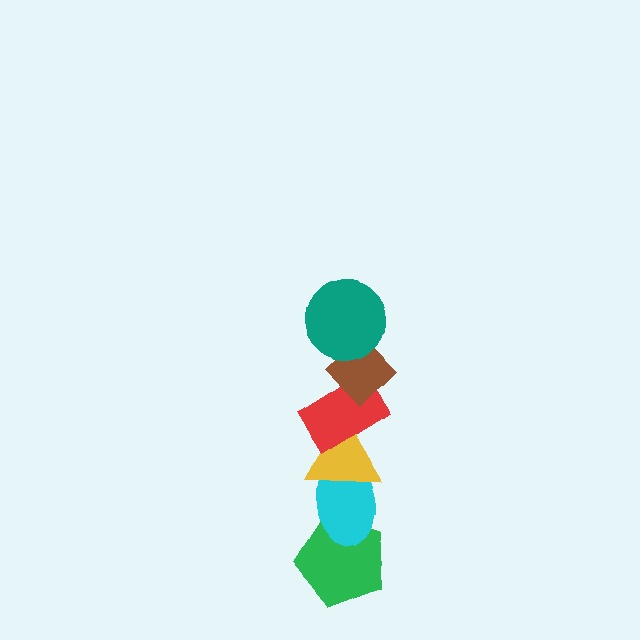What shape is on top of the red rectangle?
The brown diamond is on top of the red rectangle.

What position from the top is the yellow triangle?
The yellow triangle is 4th from the top.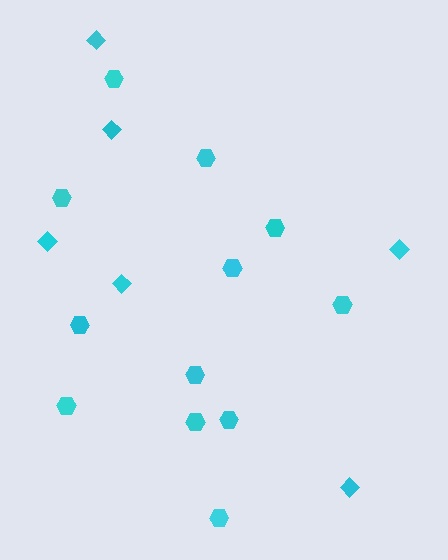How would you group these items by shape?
There are 2 groups: one group of hexagons (12) and one group of diamonds (6).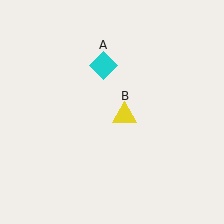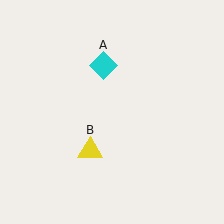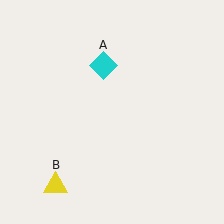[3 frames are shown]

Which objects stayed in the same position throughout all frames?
Cyan diamond (object A) remained stationary.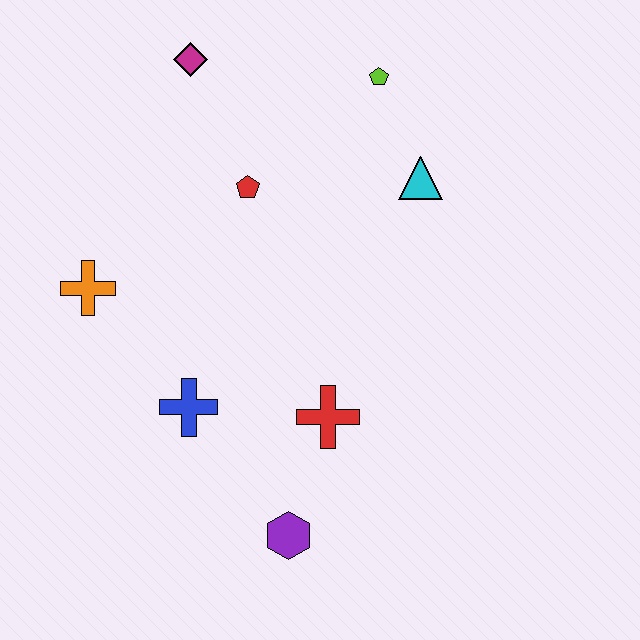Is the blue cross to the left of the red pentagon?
Yes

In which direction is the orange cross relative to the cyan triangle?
The orange cross is to the left of the cyan triangle.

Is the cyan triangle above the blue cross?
Yes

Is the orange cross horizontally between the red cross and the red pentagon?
No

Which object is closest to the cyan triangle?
The lime pentagon is closest to the cyan triangle.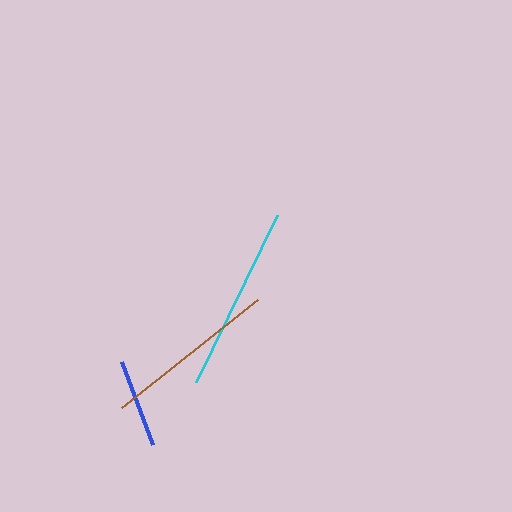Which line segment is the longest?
The cyan line is the longest at approximately 185 pixels.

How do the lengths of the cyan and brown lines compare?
The cyan and brown lines are approximately the same length.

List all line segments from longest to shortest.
From longest to shortest: cyan, brown, blue.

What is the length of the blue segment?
The blue segment is approximately 88 pixels long.